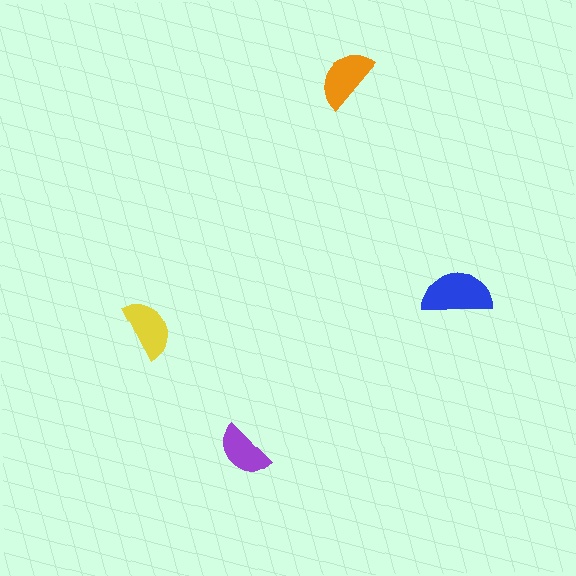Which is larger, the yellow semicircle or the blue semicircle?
The blue one.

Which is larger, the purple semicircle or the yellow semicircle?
The yellow one.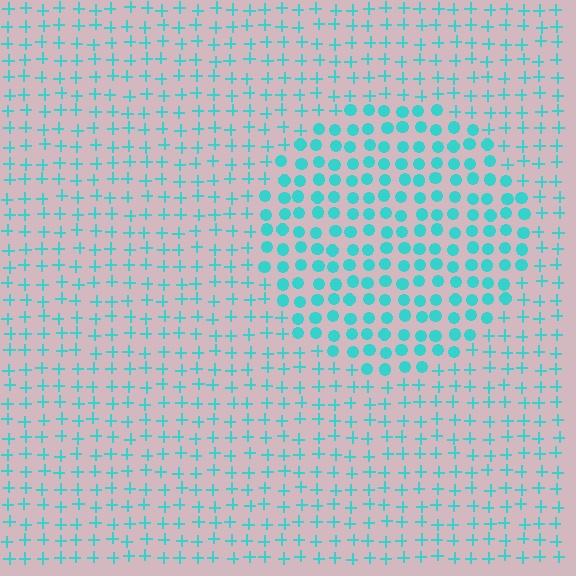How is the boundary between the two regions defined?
The boundary is defined by a change in element shape: circles inside vs. plus signs outside. All elements share the same color and spacing.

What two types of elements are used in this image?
The image uses circles inside the circle region and plus signs outside it.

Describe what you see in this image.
The image is filled with small cyan elements arranged in a uniform grid. A circle-shaped region contains circles, while the surrounding area contains plus signs. The boundary is defined purely by the change in element shape.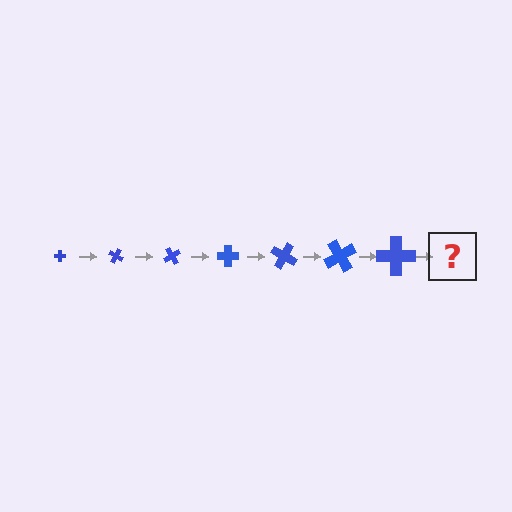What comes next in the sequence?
The next element should be a cross, larger than the previous one and rotated 210 degrees from the start.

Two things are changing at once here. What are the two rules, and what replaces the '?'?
The two rules are that the cross grows larger each step and it rotates 30 degrees each step. The '?' should be a cross, larger than the previous one and rotated 210 degrees from the start.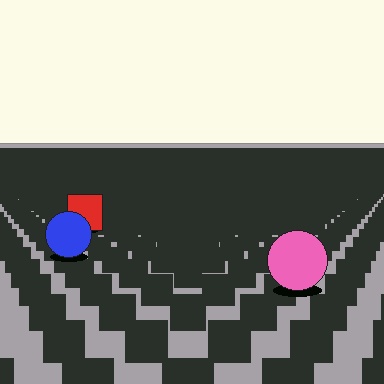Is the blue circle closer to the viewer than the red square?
Yes. The blue circle is closer — you can tell from the texture gradient: the ground texture is coarser near it.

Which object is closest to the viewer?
The pink circle is closest. The texture marks near it are larger and more spread out.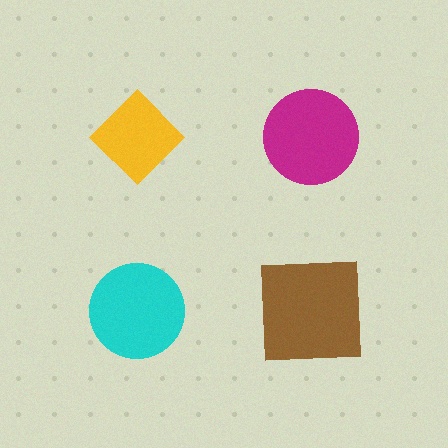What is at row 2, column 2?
A brown square.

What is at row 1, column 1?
A yellow diamond.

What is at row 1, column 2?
A magenta circle.